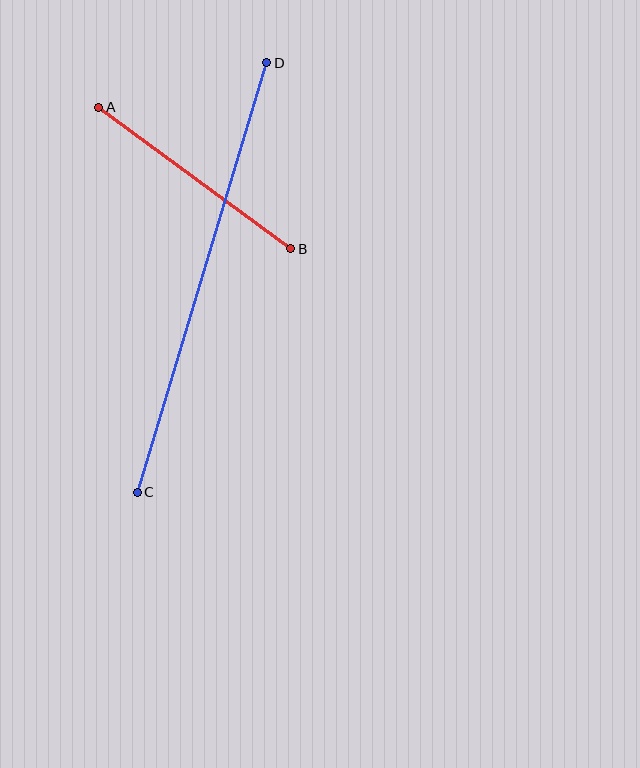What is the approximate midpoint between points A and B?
The midpoint is at approximately (195, 178) pixels.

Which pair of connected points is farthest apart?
Points C and D are farthest apart.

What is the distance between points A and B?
The distance is approximately 239 pixels.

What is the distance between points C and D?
The distance is approximately 449 pixels.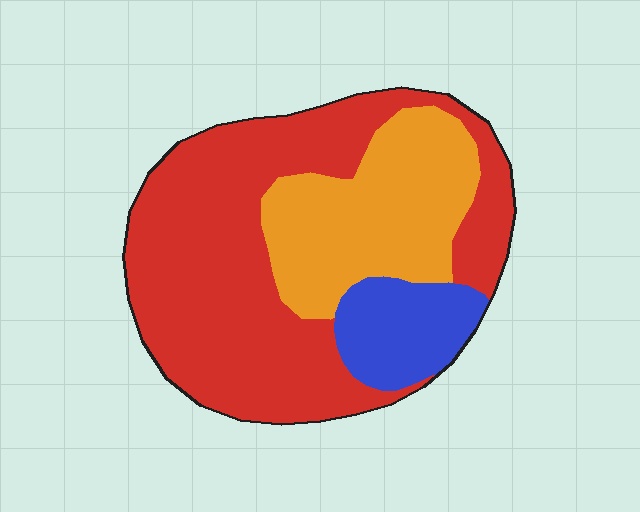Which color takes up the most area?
Red, at roughly 60%.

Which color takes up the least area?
Blue, at roughly 15%.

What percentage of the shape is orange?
Orange covers roughly 30% of the shape.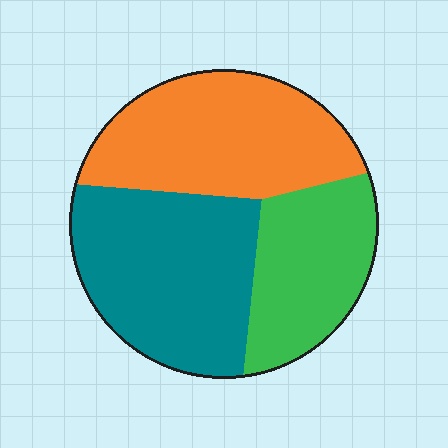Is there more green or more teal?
Teal.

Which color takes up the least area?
Green, at roughly 25%.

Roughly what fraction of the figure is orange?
Orange takes up about three eighths (3/8) of the figure.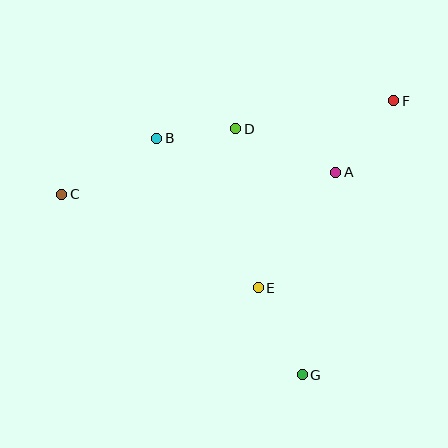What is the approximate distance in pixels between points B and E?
The distance between B and E is approximately 181 pixels.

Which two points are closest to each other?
Points B and D are closest to each other.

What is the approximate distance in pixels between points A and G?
The distance between A and G is approximately 205 pixels.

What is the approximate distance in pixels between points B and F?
The distance between B and F is approximately 240 pixels.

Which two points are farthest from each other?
Points C and F are farthest from each other.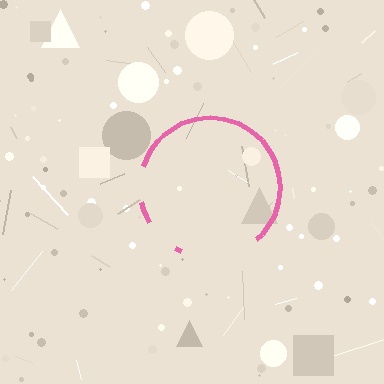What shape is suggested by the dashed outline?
The dashed outline suggests a circle.